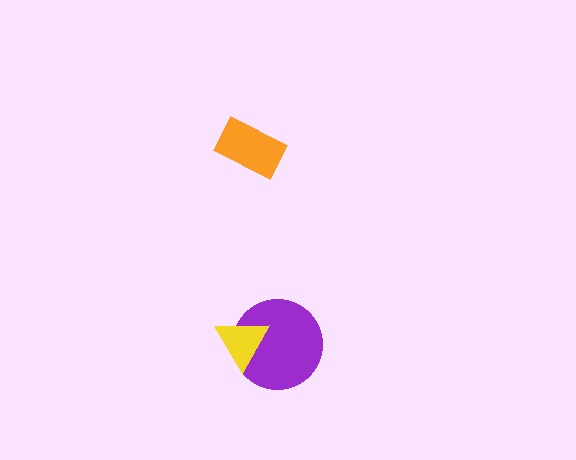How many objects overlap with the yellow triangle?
1 object overlaps with the yellow triangle.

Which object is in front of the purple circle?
The yellow triangle is in front of the purple circle.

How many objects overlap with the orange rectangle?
0 objects overlap with the orange rectangle.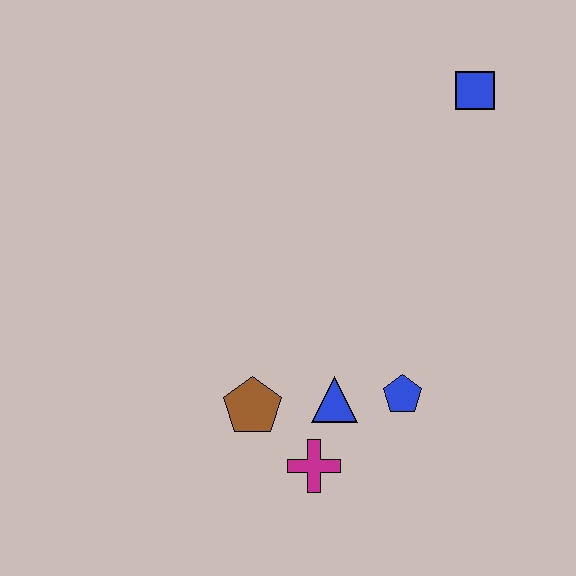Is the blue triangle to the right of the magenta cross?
Yes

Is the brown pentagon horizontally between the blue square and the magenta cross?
No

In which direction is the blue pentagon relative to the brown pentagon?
The blue pentagon is to the right of the brown pentagon.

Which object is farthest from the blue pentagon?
The blue square is farthest from the blue pentagon.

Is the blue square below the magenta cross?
No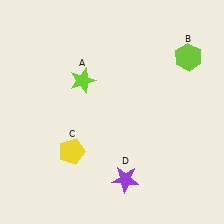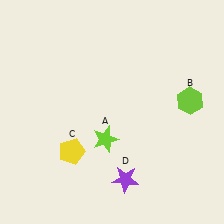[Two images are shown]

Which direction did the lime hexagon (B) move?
The lime hexagon (B) moved down.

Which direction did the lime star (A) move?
The lime star (A) moved down.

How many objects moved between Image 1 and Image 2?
2 objects moved between the two images.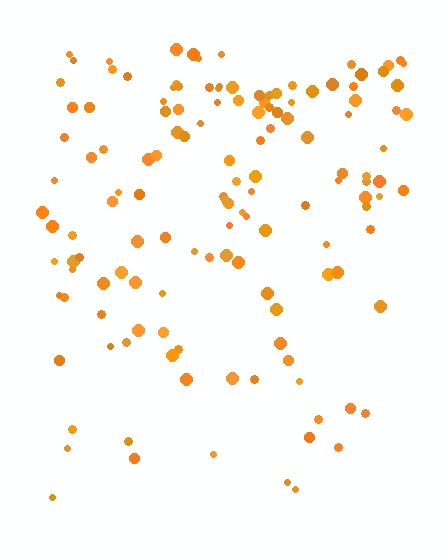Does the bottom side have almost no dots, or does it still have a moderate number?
Still a moderate number, just noticeably fewer than the top.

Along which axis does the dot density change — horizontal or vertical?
Vertical.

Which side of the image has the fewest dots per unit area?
The bottom.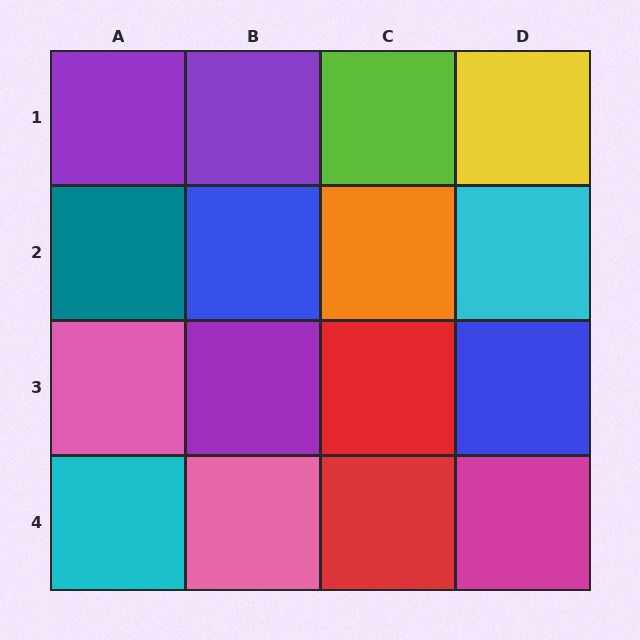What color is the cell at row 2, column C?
Orange.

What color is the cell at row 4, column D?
Magenta.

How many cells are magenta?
1 cell is magenta.